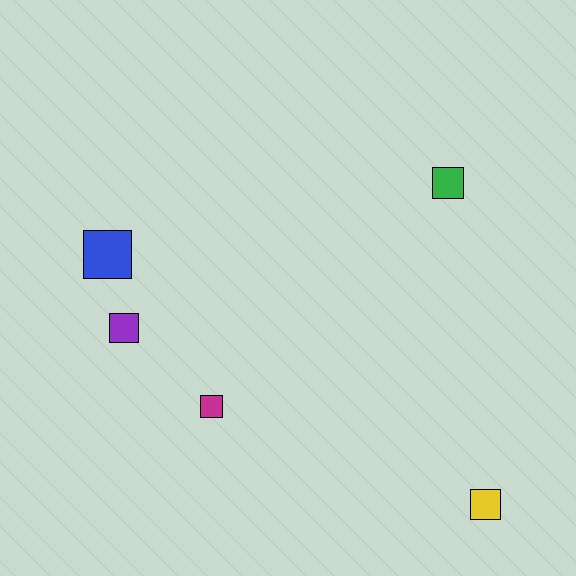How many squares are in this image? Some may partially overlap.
There are 5 squares.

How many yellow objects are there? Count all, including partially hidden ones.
There is 1 yellow object.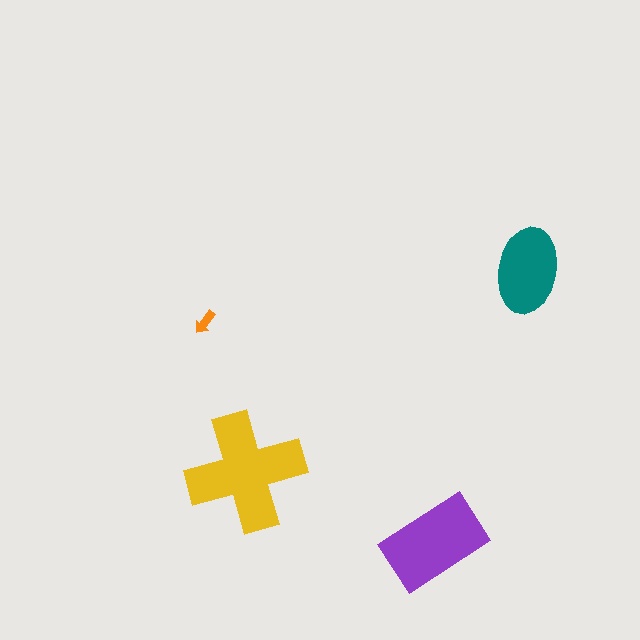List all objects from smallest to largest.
The orange arrow, the teal ellipse, the purple rectangle, the yellow cross.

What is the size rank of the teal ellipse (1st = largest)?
3rd.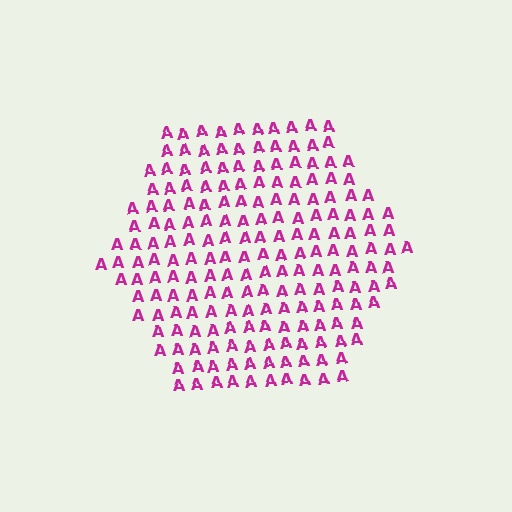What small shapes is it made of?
It is made of small letter A's.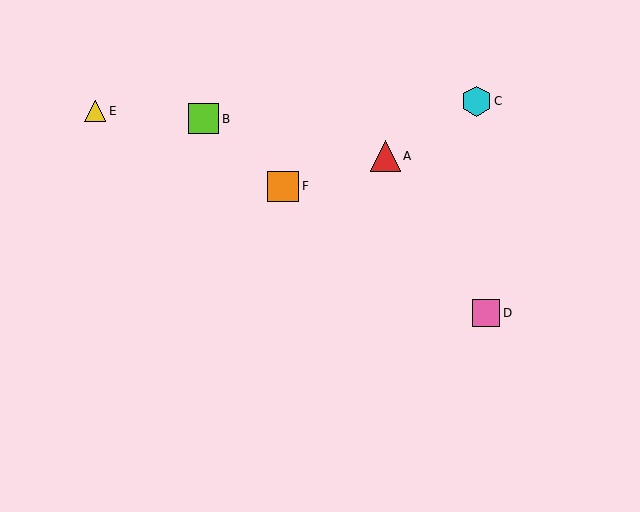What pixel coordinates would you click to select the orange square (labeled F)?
Click at (283, 186) to select the orange square F.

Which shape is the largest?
The orange square (labeled F) is the largest.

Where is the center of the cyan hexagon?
The center of the cyan hexagon is at (476, 101).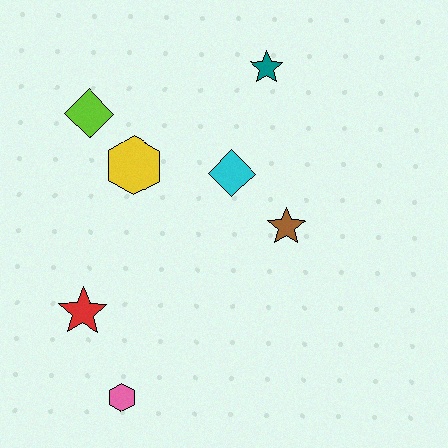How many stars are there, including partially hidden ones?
There are 3 stars.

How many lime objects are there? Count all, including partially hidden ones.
There is 1 lime object.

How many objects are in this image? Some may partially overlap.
There are 7 objects.